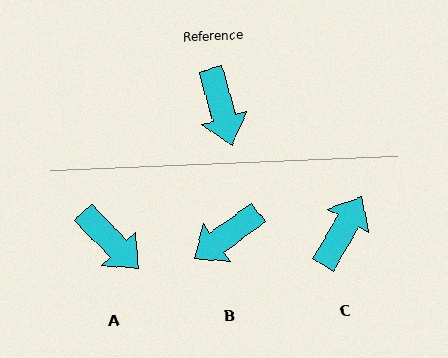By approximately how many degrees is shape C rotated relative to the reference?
Approximately 134 degrees counter-clockwise.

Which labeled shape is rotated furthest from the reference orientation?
C, about 134 degrees away.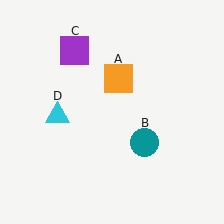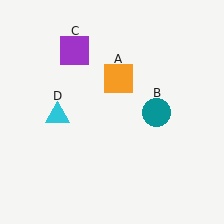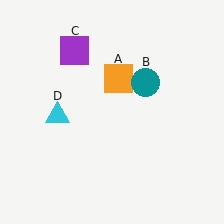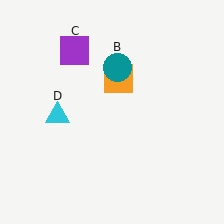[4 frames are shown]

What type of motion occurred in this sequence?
The teal circle (object B) rotated counterclockwise around the center of the scene.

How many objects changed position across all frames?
1 object changed position: teal circle (object B).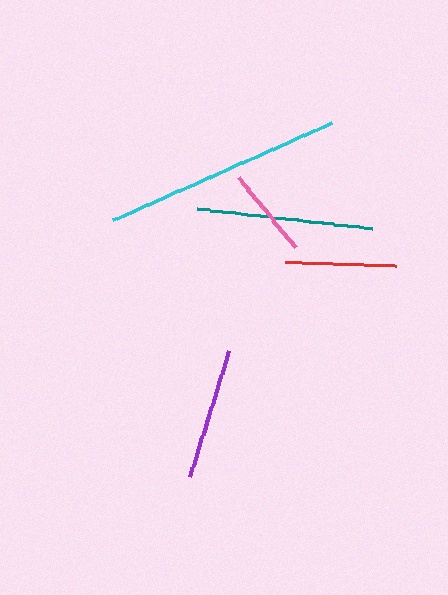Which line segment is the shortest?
The pink line is the shortest at approximately 90 pixels.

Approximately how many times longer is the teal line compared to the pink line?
The teal line is approximately 2.0 times the length of the pink line.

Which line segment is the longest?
The cyan line is the longest at approximately 239 pixels.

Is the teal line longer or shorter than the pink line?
The teal line is longer than the pink line.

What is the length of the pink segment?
The pink segment is approximately 90 pixels long.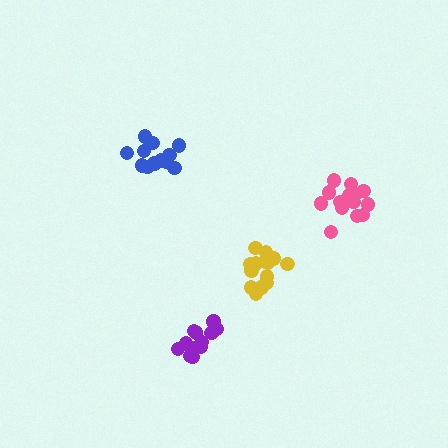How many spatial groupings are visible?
There are 4 spatial groupings.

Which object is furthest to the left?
The blue cluster is leftmost.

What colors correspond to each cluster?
The clusters are colored: blue, yellow, purple, pink.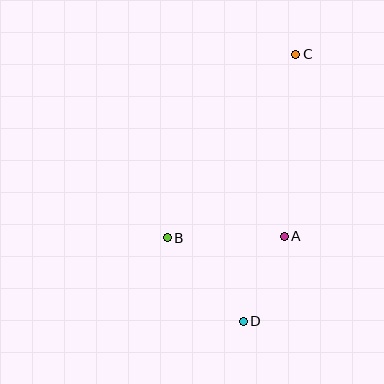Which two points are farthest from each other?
Points C and D are farthest from each other.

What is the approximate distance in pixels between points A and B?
The distance between A and B is approximately 117 pixels.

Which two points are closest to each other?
Points A and D are closest to each other.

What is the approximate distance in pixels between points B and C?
The distance between B and C is approximately 224 pixels.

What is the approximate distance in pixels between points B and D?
The distance between B and D is approximately 113 pixels.